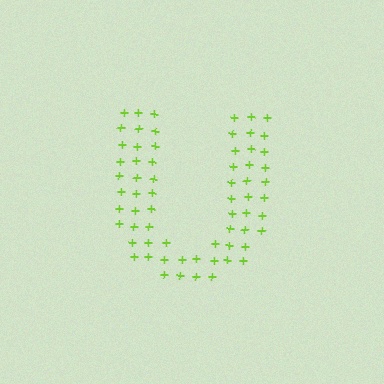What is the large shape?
The large shape is the letter U.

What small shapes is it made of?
It is made of small plus signs.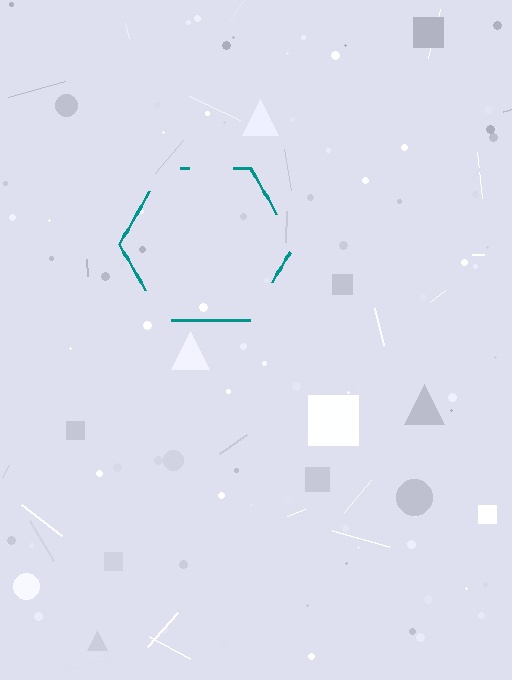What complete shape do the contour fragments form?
The contour fragments form a hexagon.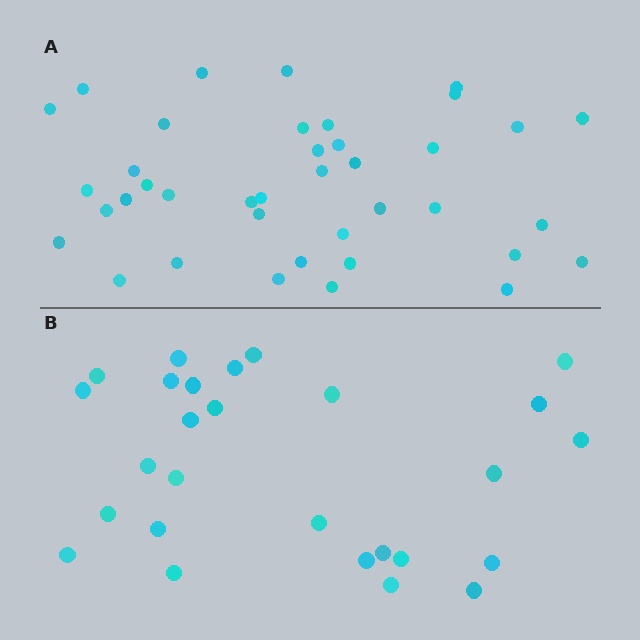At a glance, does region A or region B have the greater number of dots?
Region A (the top region) has more dots.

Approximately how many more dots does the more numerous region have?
Region A has roughly 12 or so more dots than region B.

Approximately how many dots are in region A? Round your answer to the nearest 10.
About 40 dots. (The exact count is 39, which rounds to 40.)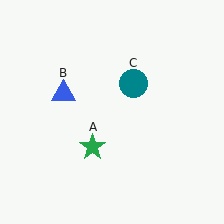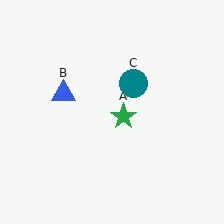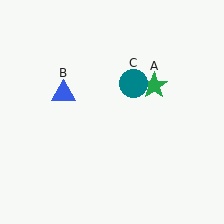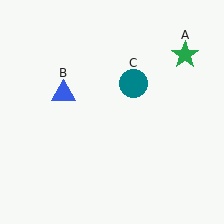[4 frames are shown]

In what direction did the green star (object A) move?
The green star (object A) moved up and to the right.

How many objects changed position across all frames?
1 object changed position: green star (object A).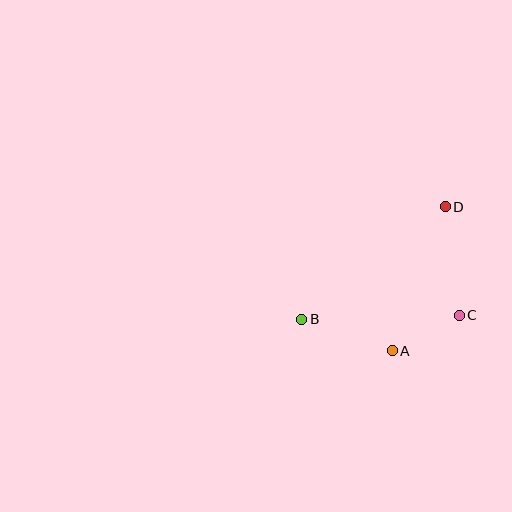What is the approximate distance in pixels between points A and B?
The distance between A and B is approximately 96 pixels.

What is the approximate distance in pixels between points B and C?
The distance between B and C is approximately 157 pixels.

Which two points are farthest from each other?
Points B and D are farthest from each other.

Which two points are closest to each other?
Points A and C are closest to each other.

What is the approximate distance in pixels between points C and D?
The distance between C and D is approximately 110 pixels.